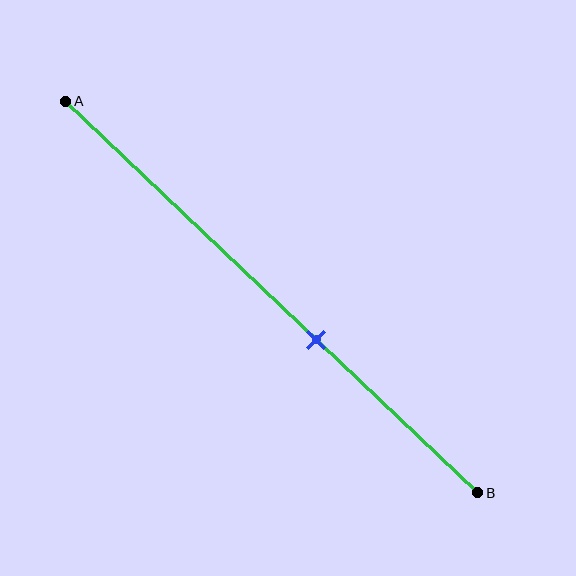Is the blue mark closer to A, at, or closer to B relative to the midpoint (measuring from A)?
The blue mark is closer to point B than the midpoint of segment AB.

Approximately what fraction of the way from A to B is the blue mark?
The blue mark is approximately 60% of the way from A to B.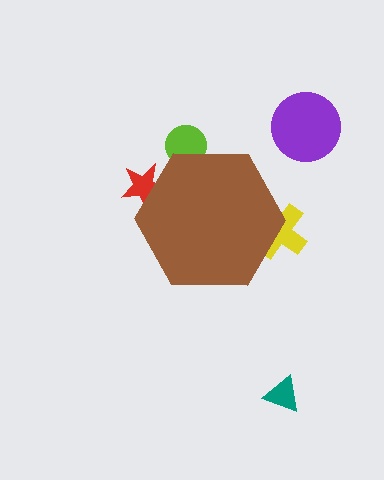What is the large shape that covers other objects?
A brown hexagon.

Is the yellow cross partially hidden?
Yes, the yellow cross is partially hidden behind the brown hexagon.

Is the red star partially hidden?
Yes, the red star is partially hidden behind the brown hexagon.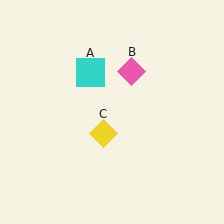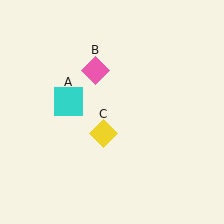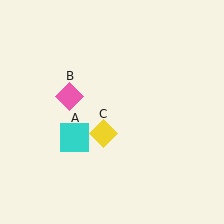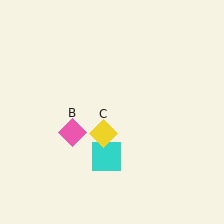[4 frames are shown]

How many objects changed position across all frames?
2 objects changed position: cyan square (object A), pink diamond (object B).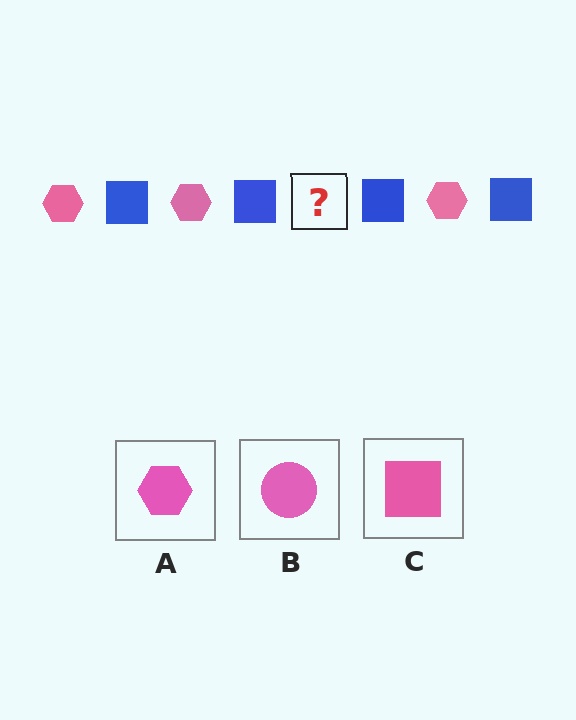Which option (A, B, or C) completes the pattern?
A.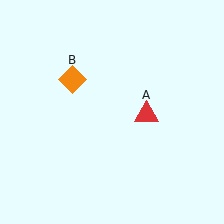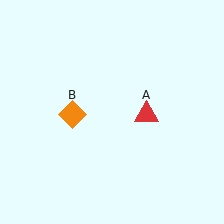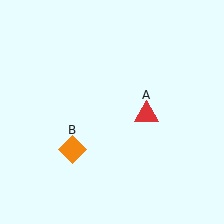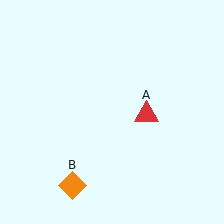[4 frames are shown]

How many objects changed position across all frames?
1 object changed position: orange diamond (object B).